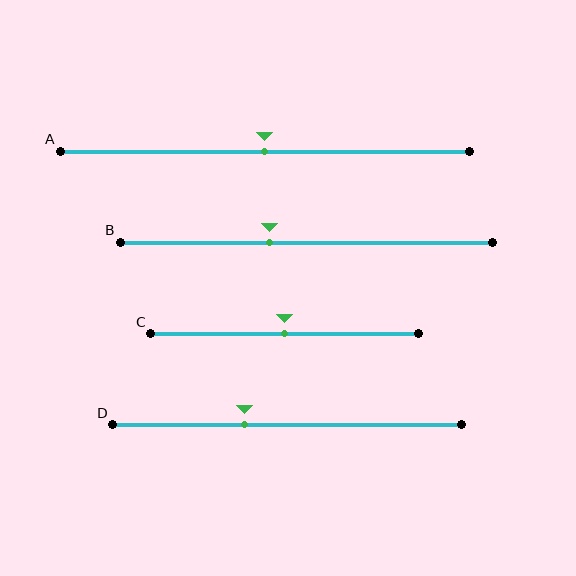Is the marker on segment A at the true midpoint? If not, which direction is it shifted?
Yes, the marker on segment A is at the true midpoint.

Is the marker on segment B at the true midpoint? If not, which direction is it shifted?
No, the marker on segment B is shifted to the left by about 10% of the segment length.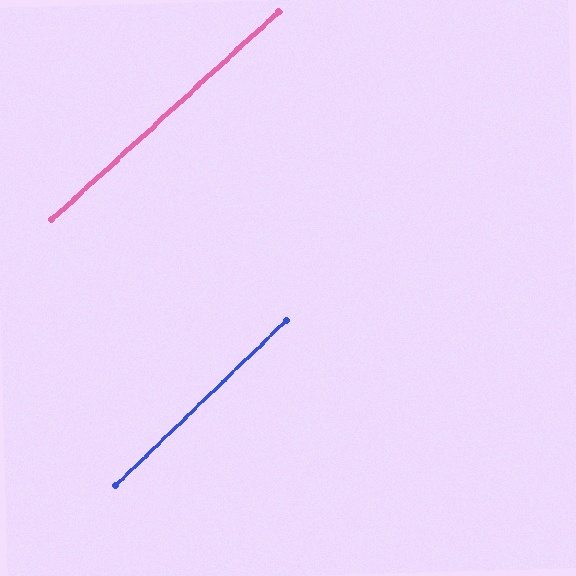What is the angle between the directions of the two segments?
Approximately 1 degree.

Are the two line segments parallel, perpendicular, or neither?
Parallel — their directions differ by only 1.2°.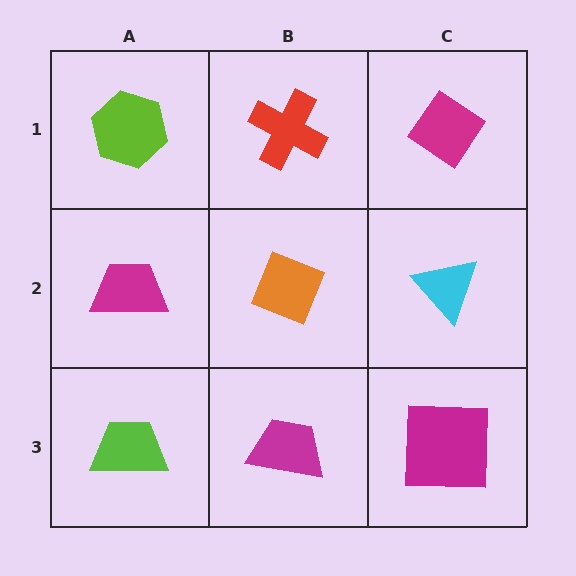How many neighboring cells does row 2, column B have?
4.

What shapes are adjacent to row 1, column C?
A cyan triangle (row 2, column C), a red cross (row 1, column B).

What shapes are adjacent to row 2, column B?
A red cross (row 1, column B), a magenta trapezoid (row 3, column B), a magenta trapezoid (row 2, column A), a cyan triangle (row 2, column C).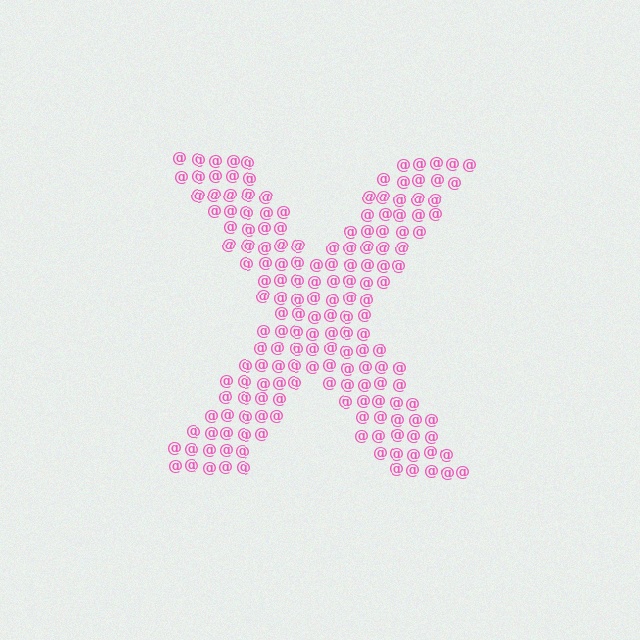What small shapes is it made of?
It is made of small at signs.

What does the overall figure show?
The overall figure shows the letter X.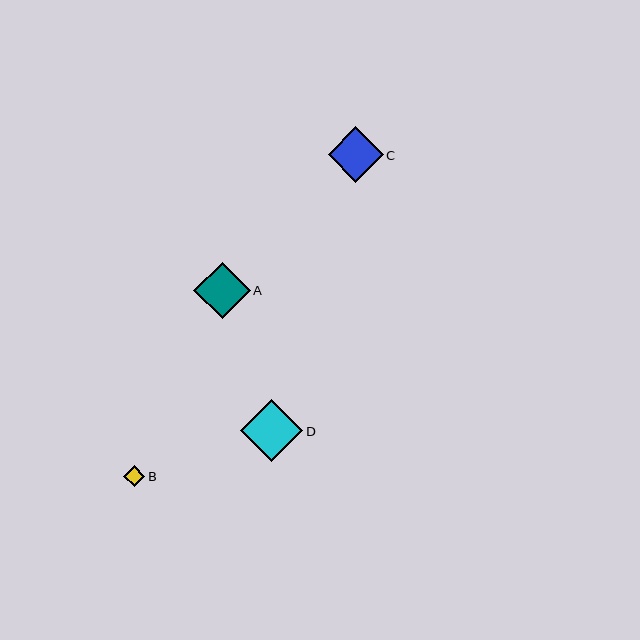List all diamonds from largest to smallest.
From largest to smallest: D, A, C, B.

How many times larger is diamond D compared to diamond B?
Diamond D is approximately 2.9 times the size of diamond B.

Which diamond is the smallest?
Diamond B is the smallest with a size of approximately 21 pixels.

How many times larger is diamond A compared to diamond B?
Diamond A is approximately 2.7 times the size of diamond B.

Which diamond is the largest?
Diamond D is the largest with a size of approximately 62 pixels.